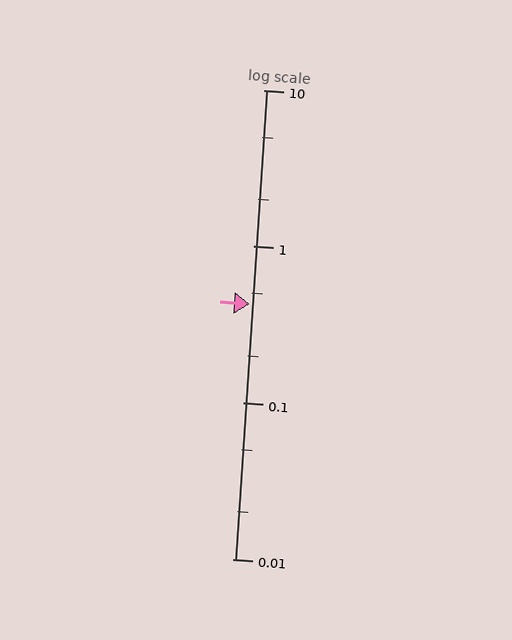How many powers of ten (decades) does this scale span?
The scale spans 3 decades, from 0.01 to 10.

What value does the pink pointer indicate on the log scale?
The pointer indicates approximately 0.43.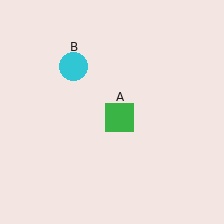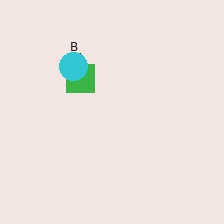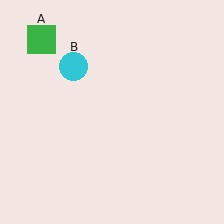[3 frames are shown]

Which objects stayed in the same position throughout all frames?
Cyan circle (object B) remained stationary.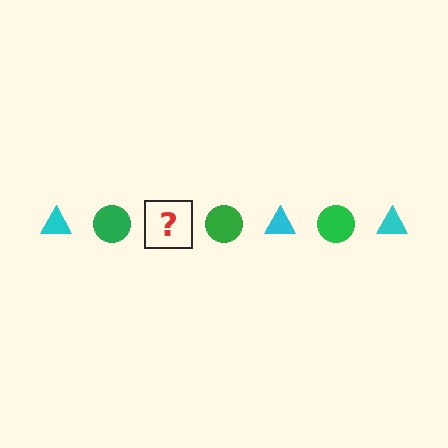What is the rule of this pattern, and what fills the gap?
The rule is that the pattern alternates between cyan triangle and green circle. The gap should be filled with a cyan triangle.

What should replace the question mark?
The question mark should be replaced with a cyan triangle.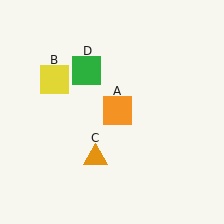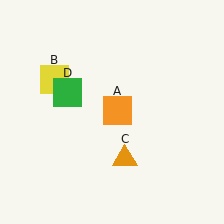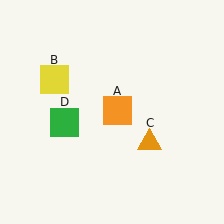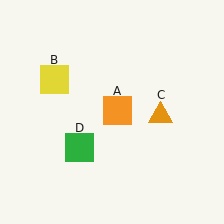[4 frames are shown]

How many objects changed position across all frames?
2 objects changed position: orange triangle (object C), green square (object D).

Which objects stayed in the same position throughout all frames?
Orange square (object A) and yellow square (object B) remained stationary.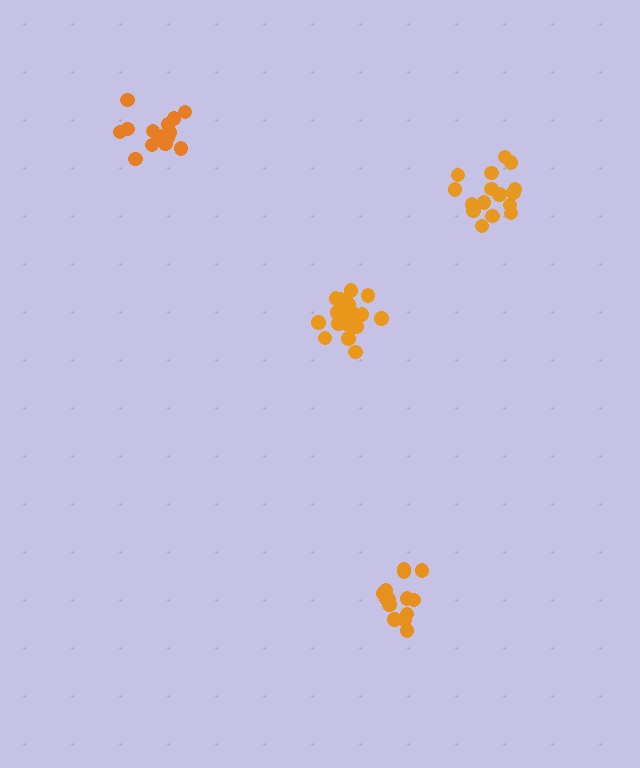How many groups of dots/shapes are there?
There are 4 groups.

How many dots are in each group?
Group 1: 15 dots, Group 2: 20 dots, Group 3: 16 dots, Group 4: 14 dots (65 total).